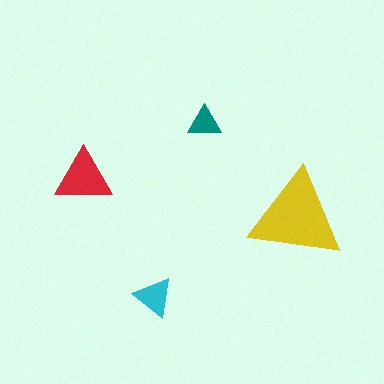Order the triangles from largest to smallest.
the yellow one, the red one, the cyan one, the teal one.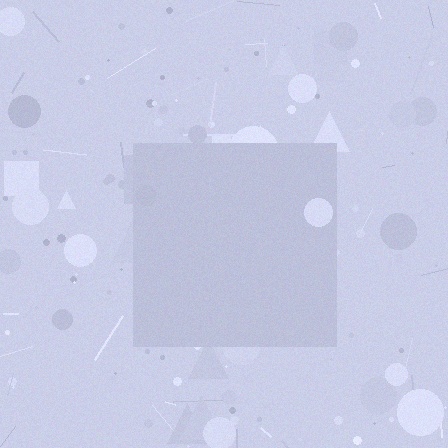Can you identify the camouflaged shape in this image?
The camouflaged shape is a square.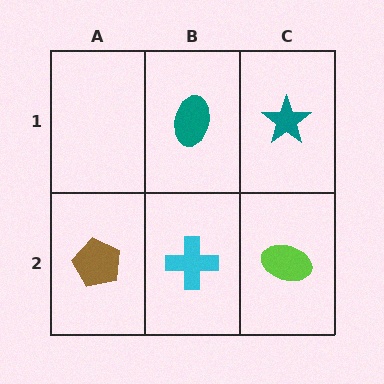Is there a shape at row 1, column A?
No, that cell is empty.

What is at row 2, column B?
A cyan cross.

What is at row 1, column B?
A teal ellipse.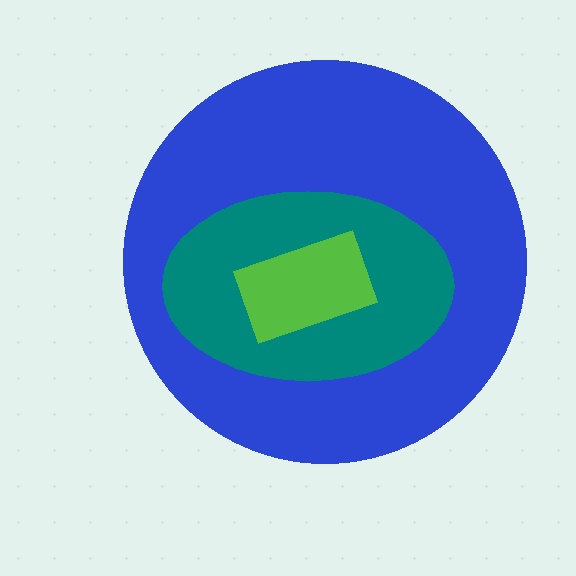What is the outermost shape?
The blue circle.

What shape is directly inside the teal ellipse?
The lime rectangle.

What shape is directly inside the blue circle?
The teal ellipse.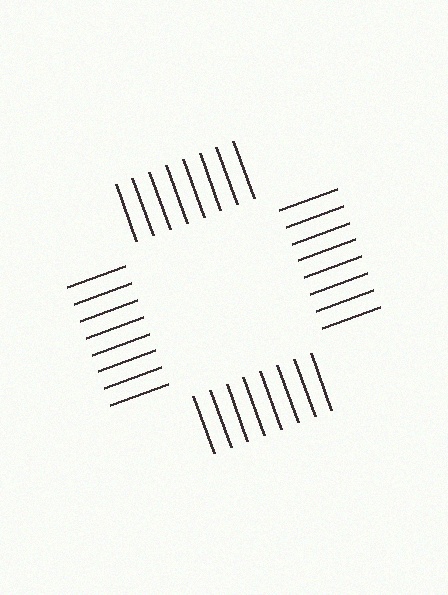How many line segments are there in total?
32 — 8 along each of the 4 edges.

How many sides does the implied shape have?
4 sides — the line-ends trace a square.